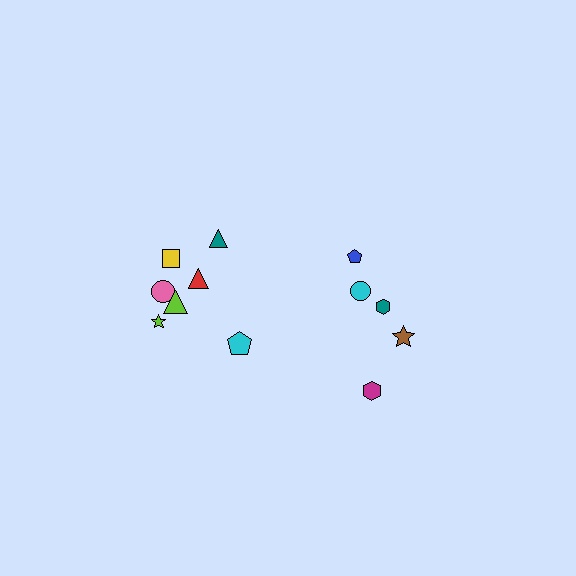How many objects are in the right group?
There are 5 objects.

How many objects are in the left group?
There are 7 objects.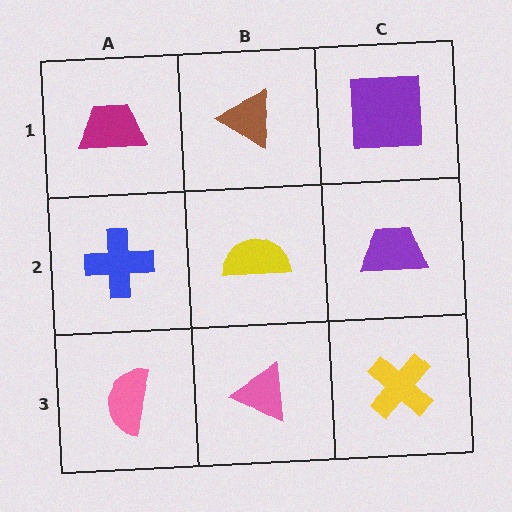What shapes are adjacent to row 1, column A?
A blue cross (row 2, column A), a brown triangle (row 1, column B).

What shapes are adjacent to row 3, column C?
A purple trapezoid (row 2, column C), a pink triangle (row 3, column B).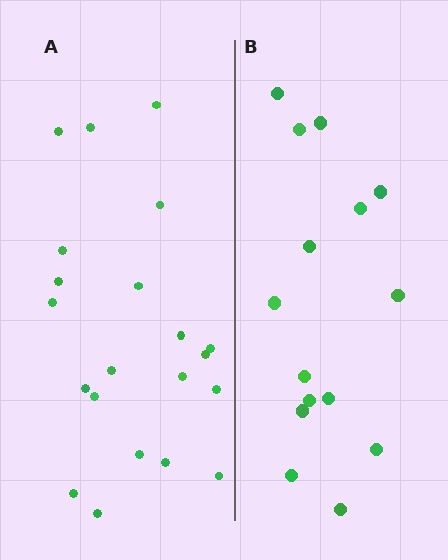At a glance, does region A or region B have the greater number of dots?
Region A (the left region) has more dots.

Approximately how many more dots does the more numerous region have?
Region A has about 6 more dots than region B.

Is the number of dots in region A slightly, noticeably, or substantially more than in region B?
Region A has noticeably more, but not dramatically so. The ratio is roughly 1.4 to 1.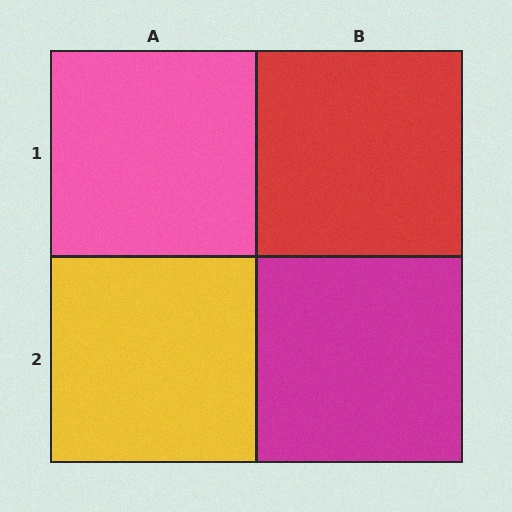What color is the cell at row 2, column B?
Magenta.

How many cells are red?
1 cell is red.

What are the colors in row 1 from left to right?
Pink, red.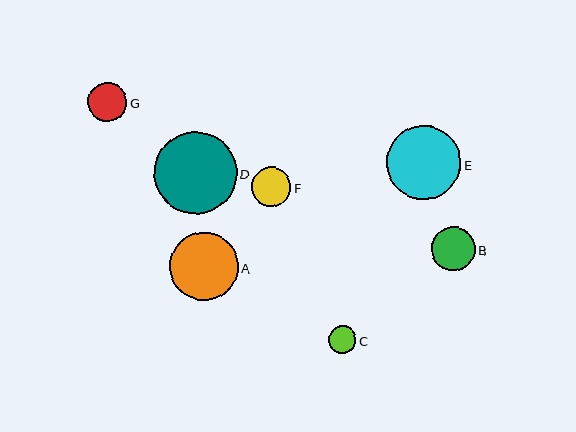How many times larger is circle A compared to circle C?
Circle A is approximately 2.5 times the size of circle C.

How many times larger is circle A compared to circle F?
Circle A is approximately 1.7 times the size of circle F.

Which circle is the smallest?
Circle C is the smallest with a size of approximately 28 pixels.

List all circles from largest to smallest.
From largest to smallest: D, E, A, B, F, G, C.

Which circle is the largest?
Circle D is the largest with a size of approximately 82 pixels.